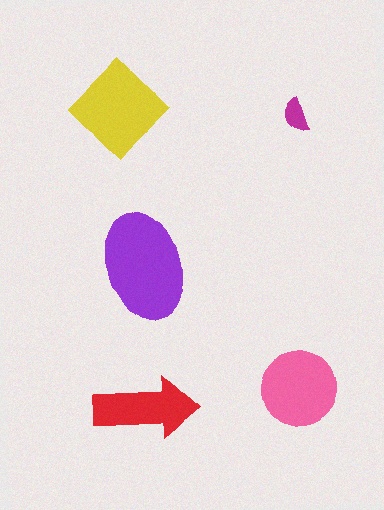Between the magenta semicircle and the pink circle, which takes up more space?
The pink circle.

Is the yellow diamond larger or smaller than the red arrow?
Larger.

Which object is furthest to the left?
The yellow diamond is leftmost.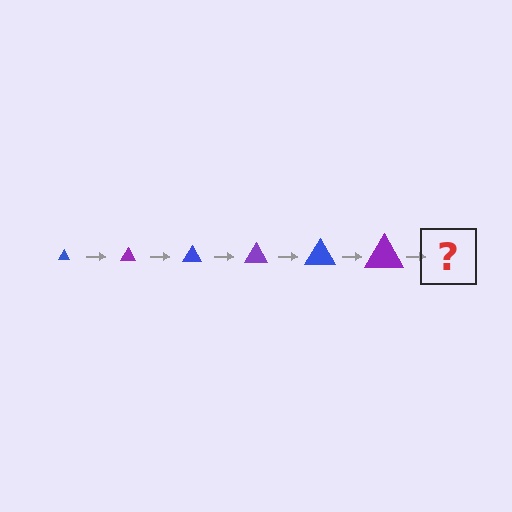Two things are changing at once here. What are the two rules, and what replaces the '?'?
The two rules are that the triangle grows larger each step and the color cycles through blue and purple. The '?' should be a blue triangle, larger than the previous one.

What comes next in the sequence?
The next element should be a blue triangle, larger than the previous one.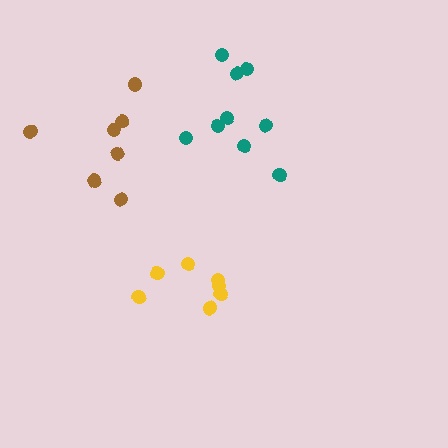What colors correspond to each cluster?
The clusters are colored: yellow, teal, brown.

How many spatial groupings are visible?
There are 3 spatial groupings.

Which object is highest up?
The brown cluster is topmost.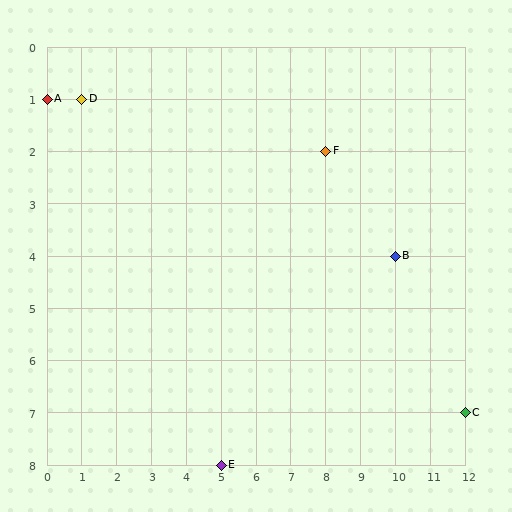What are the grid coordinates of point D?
Point D is at grid coordinates (1, 1).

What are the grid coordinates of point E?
Point E is at grid coordinates (5, 8).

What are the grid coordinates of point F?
Point F is at grid coordinates (8, 2).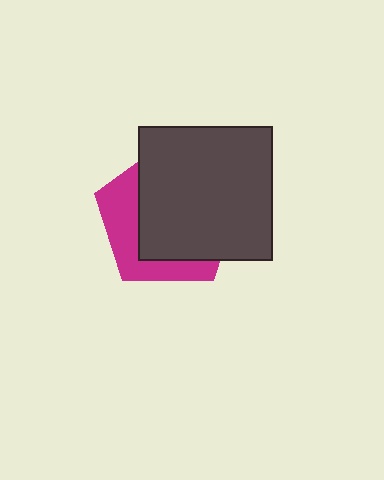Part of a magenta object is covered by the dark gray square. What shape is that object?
It is a pentagon.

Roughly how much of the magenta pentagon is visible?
A small part of it is visible (roughly 34%).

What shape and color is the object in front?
The object in front is a dark gray square.